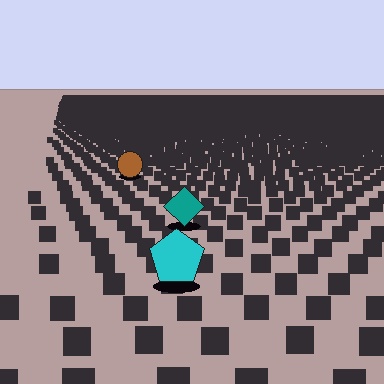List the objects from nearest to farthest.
From nearest to farthest: the cyan pentagon, the teal diamond, the brown circle.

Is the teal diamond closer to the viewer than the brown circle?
Yes. The teal diamond is closer — you can tell from the texture gradient: the ground texture is coarser near it.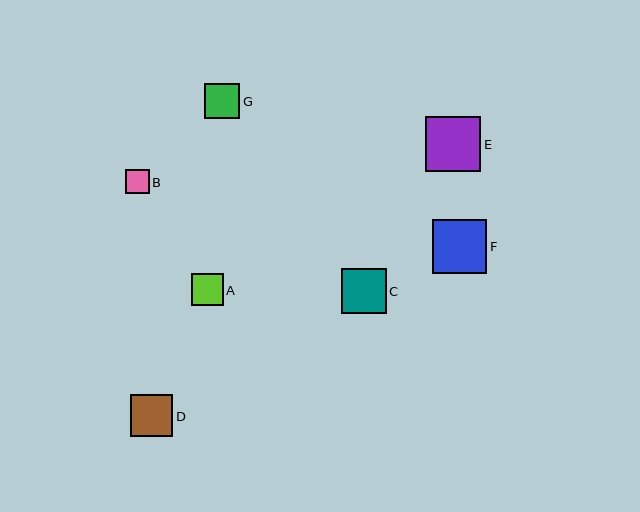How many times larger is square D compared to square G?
Square D is approximately 1.2 times the size of square G.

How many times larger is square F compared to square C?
Square F is approximately 1.2 times the size of square C.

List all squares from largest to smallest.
From largest to smallest: E, F, C, D, G, A, B.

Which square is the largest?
Square E is the largest with a size of approximately 55 pixels.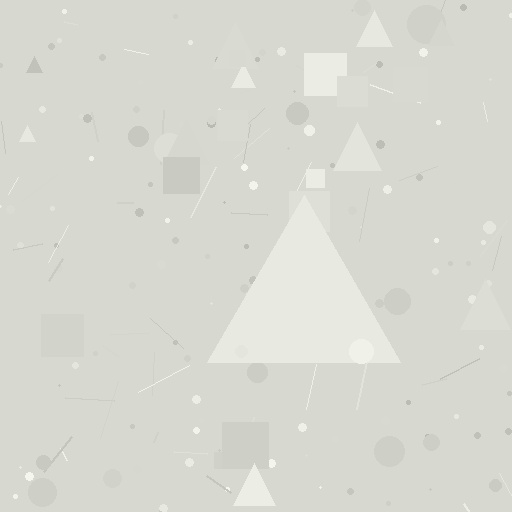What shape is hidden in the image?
A triangle is hidden in the image.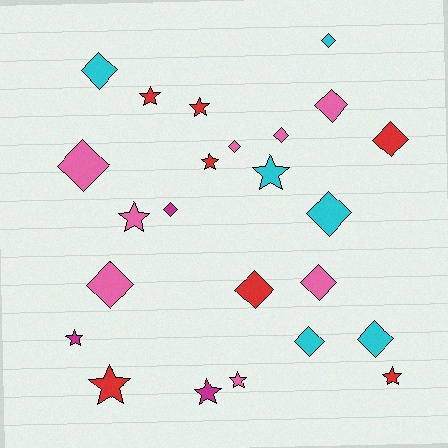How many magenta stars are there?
There are 2 magenta stars.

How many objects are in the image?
There are 24 objects.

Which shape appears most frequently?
Diamond, with 14 objects.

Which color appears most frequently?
Pink, with 8 objects.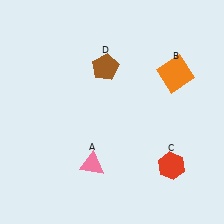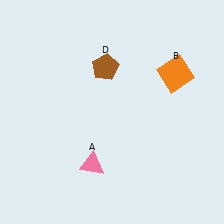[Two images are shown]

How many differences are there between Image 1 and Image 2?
There is 1 difference between the two images.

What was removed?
The red hexagon (C) was removed in Image 2.